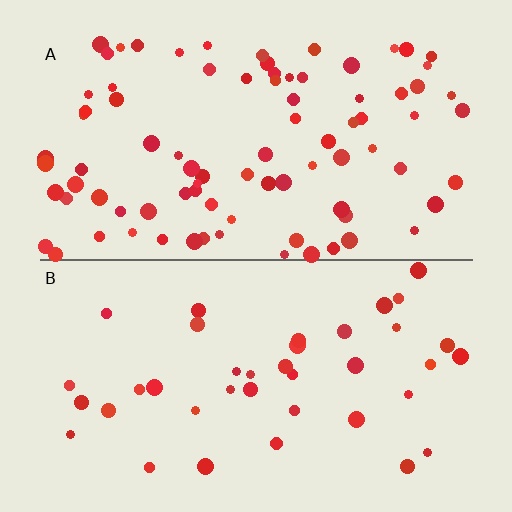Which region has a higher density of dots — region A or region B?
A (the top).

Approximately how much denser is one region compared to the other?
Approximately 2.2× — region A over region B.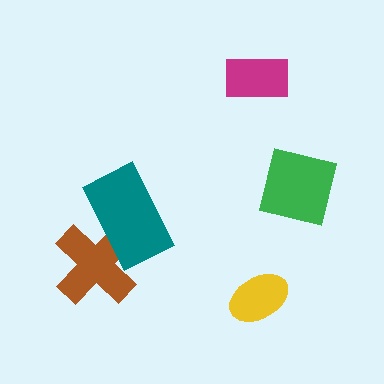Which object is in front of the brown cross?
The teal rectangle is in front of the brown cross.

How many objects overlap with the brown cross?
1 object overlaps with the brown cross.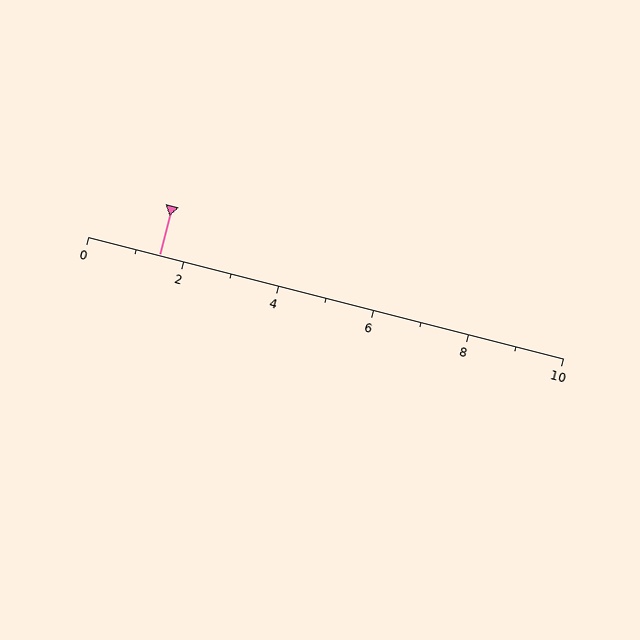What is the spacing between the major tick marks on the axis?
The major ticks are spaced 2 apart.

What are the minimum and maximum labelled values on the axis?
The axis runs from 0 to 10.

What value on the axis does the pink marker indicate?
The marker indicates approximately 1.5.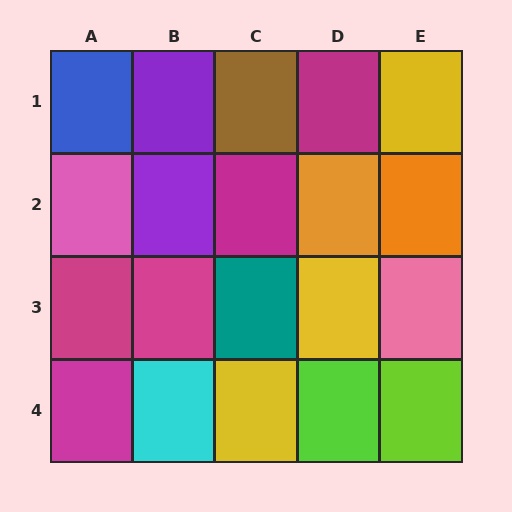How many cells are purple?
2 cells are purple.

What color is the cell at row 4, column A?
Magenta.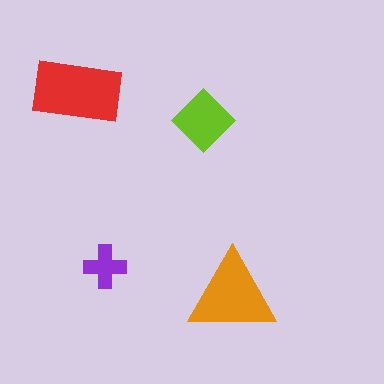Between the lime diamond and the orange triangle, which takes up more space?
The orange triangle.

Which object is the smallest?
The purple cross.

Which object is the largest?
The red rectangle.